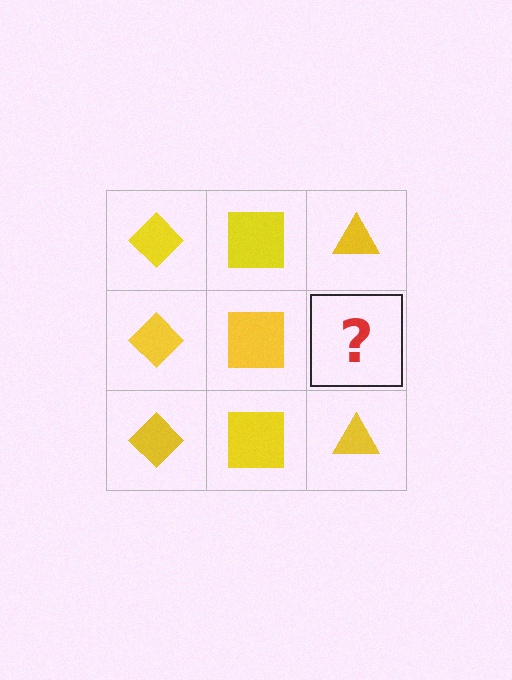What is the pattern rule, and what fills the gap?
The rule is that each column has a consistent shape. The gap should be filled with a yellow triangle.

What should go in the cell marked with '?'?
The missing cell should contain a yellow triangle.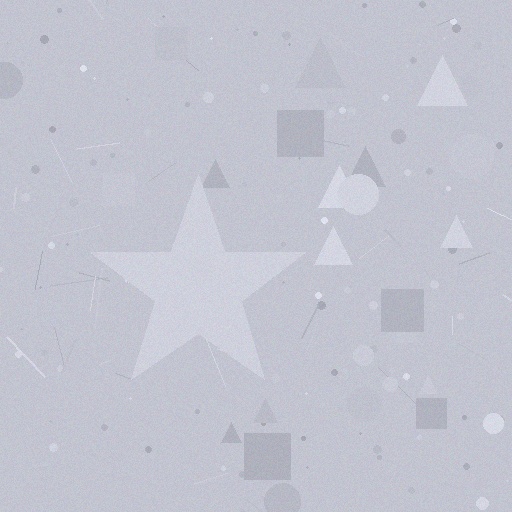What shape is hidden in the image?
A star is hidden in the image.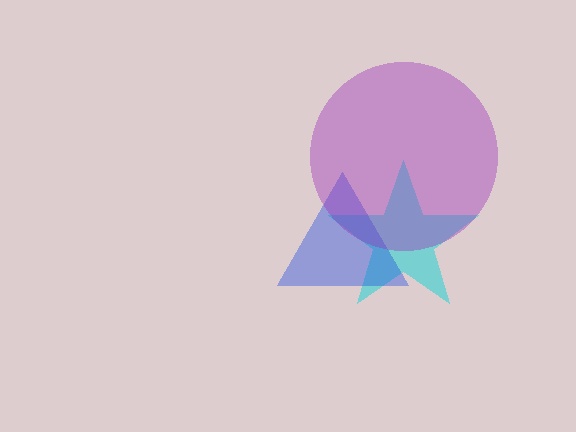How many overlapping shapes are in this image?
There are 3 overlapping shapes in the image.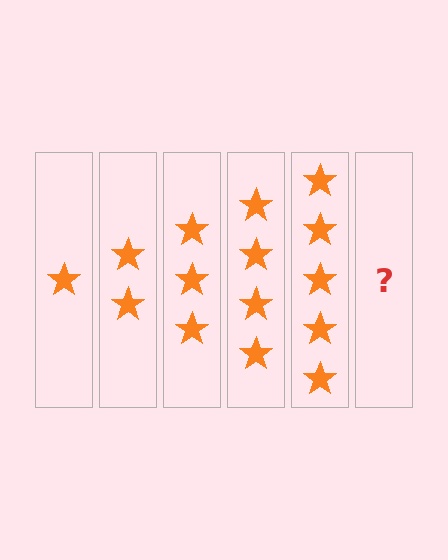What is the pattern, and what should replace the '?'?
The pattern is that each step adds one more star. The '?' should be 6 stars.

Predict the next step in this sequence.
The next step is 6 stars.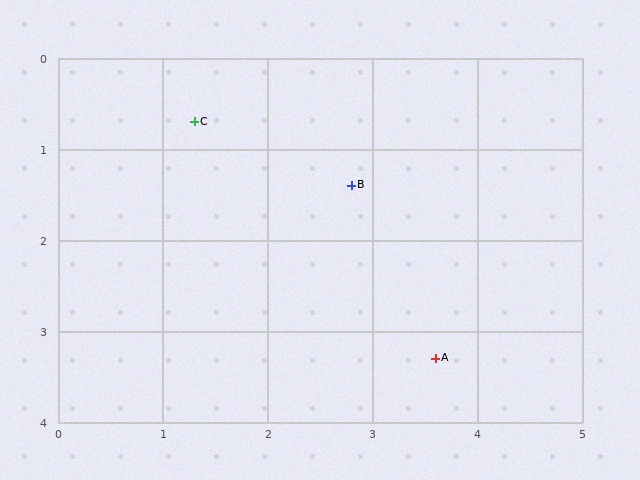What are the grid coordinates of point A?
Point A is at approximately (3.6, 3.3).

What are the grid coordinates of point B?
Point B is at approximately (2.8, 1.4).